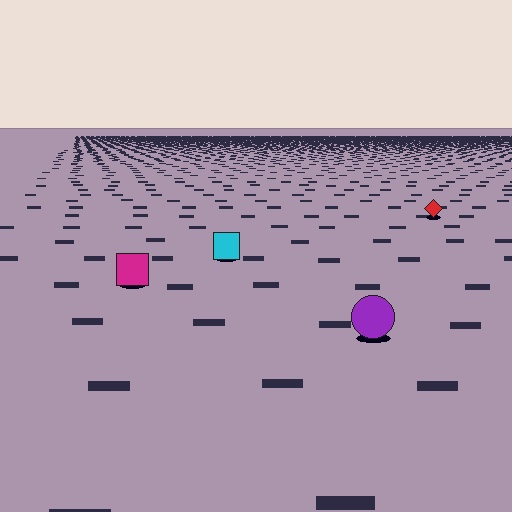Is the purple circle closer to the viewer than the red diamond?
Yes. The purple circle is closer — you can tell from the texture gradient: the ground texture is coarser near it.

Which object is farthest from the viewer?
The red diamond is farthest from the viewer. It appears smaller and the ground texture around it is denser.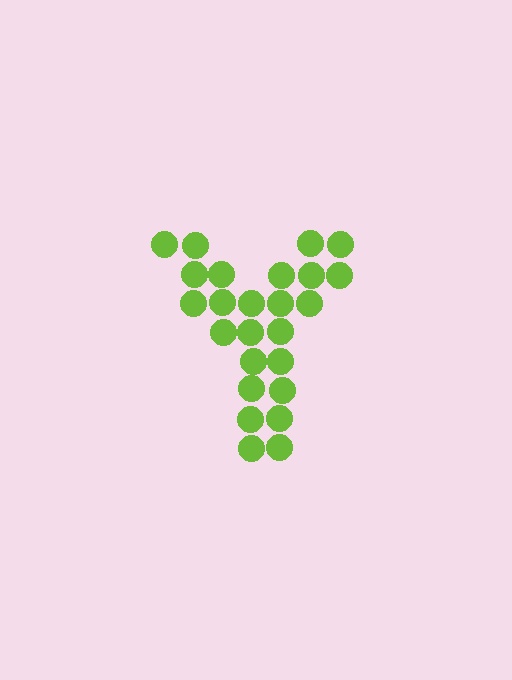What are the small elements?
The small elements are circles.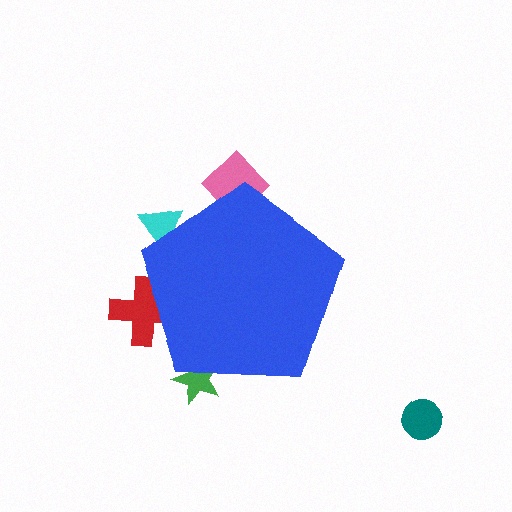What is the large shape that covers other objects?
A blue pentagon.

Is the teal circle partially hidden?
No, the teal circle is fully visible.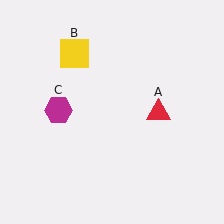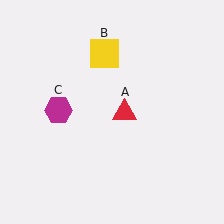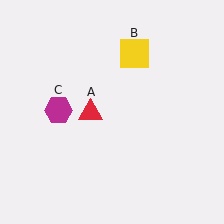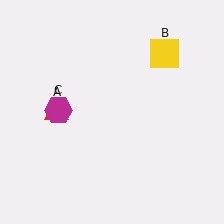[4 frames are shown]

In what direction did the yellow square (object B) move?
The yellow square (object B) moved right.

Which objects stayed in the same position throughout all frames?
Magenta hexagon (object C) remained stationary.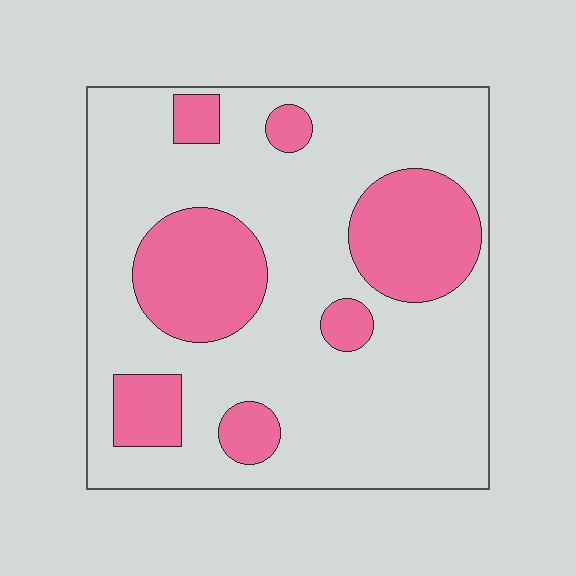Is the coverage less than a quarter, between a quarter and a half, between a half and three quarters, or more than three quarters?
Between a quarter and a half.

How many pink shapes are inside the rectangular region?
7.